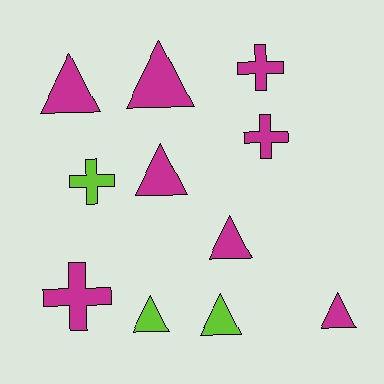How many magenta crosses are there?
There are 3 magenta crosses.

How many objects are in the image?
There are 11 objects.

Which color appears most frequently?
Magenta, with 8 objects.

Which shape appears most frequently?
Triangle, with 7 objects.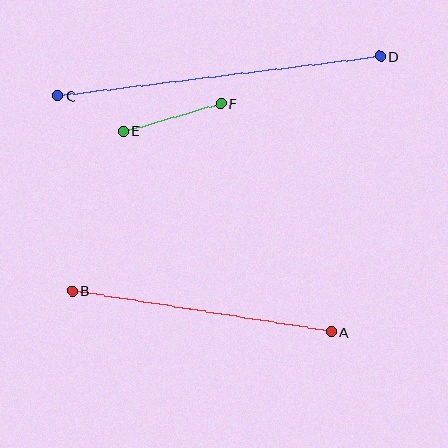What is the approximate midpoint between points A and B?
The midpoint is at approximately (202, 311) pixels.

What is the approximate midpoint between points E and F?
The midpoint is at approximately (172, 118) pixels.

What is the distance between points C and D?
The distance is approximately 325 pixels.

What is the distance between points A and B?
The distance is approximately 262 pixels.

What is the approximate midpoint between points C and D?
The midpoint is at approximately (219, 76) pixels.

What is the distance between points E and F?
The distance is approximately 102 pixels.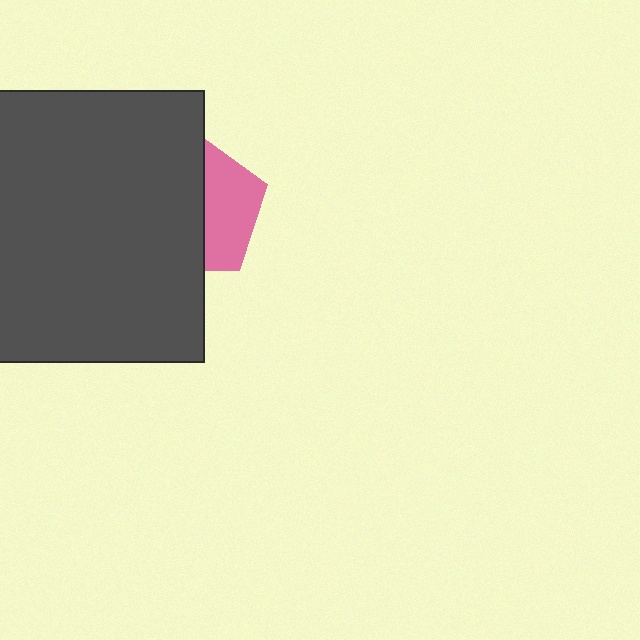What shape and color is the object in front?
The object in front is a dark gray square.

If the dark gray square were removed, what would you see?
You would see the complete pink pentagon.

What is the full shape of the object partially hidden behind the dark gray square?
The partially hidden object is a pink pentagon.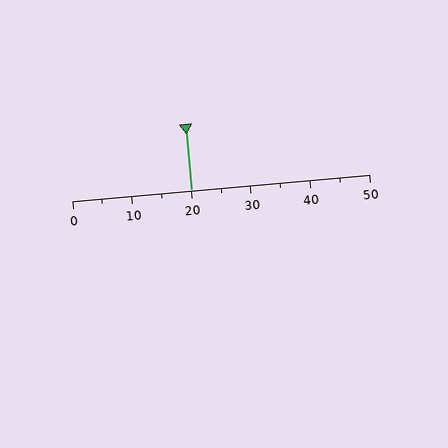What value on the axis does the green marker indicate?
The marker indicates approximately 20.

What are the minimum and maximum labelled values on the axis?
The axis runs from 0 to 50.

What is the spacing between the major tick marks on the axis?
The major ticks are spaced 10 apart.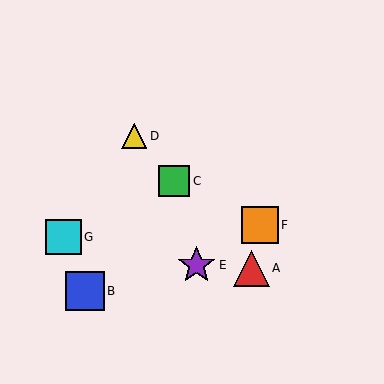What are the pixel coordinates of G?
Object G is at (64, 237).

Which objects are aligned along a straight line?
Objects A, C, D are aligned along a straight line.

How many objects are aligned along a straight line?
3 objects (A, C, D) are aligned along a straight line.